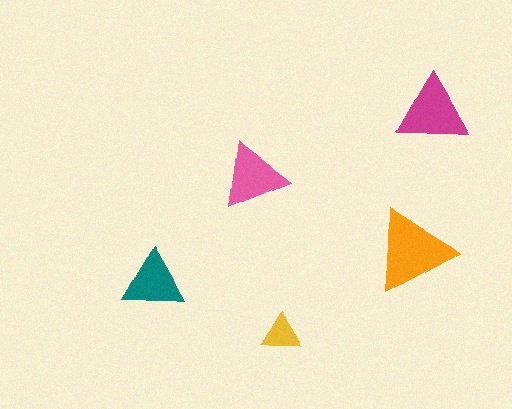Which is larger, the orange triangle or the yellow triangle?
The orange one.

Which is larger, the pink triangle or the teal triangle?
The pink one.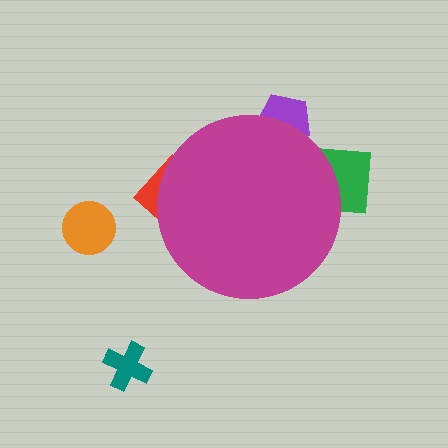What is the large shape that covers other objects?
A magenta circle.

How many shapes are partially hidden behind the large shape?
3 shapes are partially hidden.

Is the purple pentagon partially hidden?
Yes, the purple pentagon is partially hidden behind the magenta circle.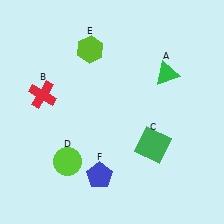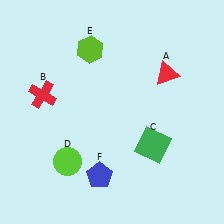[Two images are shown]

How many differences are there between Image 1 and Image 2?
There is 1 difference between the two images.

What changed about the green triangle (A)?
In Image 1, A is green. In Image 2, it changed to red.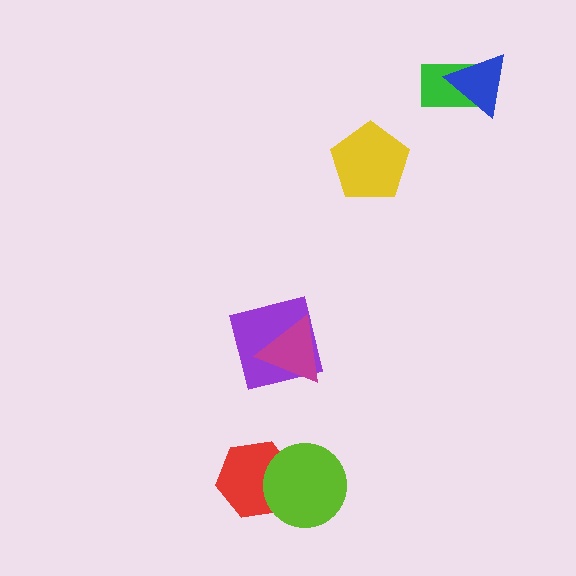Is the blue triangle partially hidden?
No, no other shape covers it.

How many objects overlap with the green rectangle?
1 object overlaps with the green rectangle.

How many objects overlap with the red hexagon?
1 object overlaps with the red hexagon.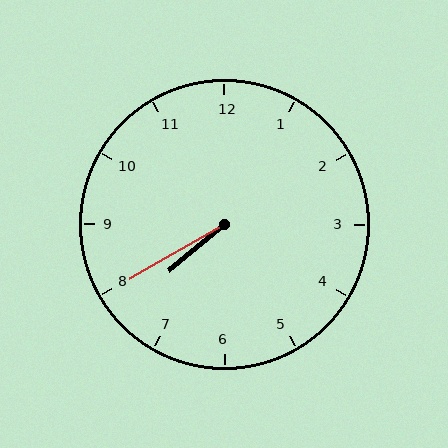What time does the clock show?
7:40.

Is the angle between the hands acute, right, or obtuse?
It is acute.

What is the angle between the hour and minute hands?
Approximately 10 degrees.